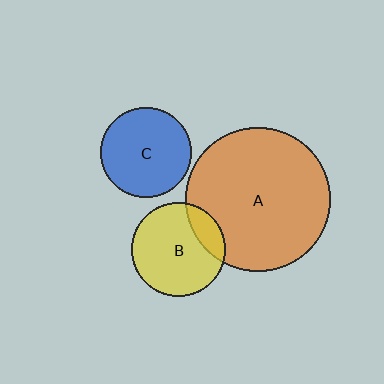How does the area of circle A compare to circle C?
Approximately 2.5 times.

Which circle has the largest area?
Circle A (orange).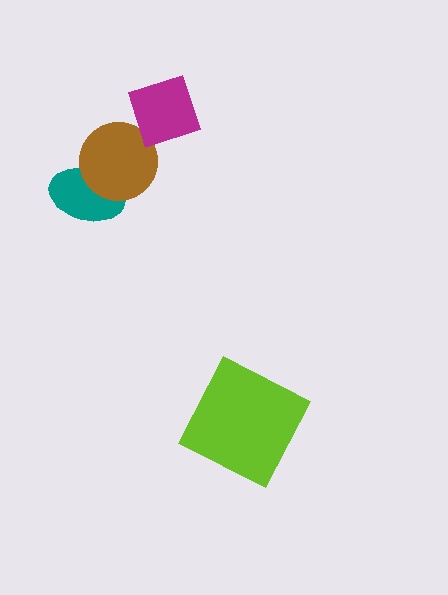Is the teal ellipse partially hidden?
Yes, it is partially covered by another shape.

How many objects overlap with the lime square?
0 objects overlap with the lime square.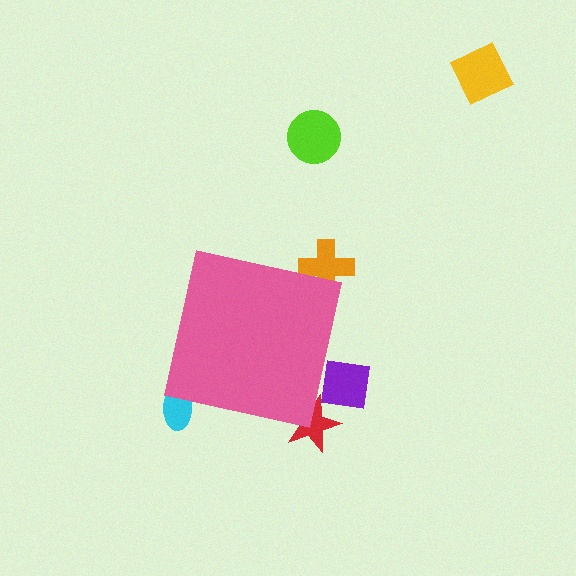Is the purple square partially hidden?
Yes, the purple square is partially hidden behind the pink square.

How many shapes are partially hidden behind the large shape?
4 shapes are partially hidden.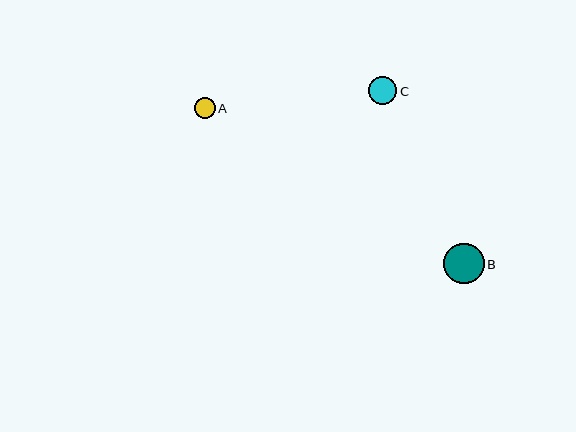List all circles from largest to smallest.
From largest to smallest: B, C, A.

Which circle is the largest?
Circle B is the largest with a size of approximately 40 pixels.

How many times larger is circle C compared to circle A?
Circle C is approximately 1.4 times the size of circle A.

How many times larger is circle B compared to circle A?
Circle B is approximately 1.9 times the size of circle A.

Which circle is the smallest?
Circle A is the smallest with a size of approximately 21 pixels.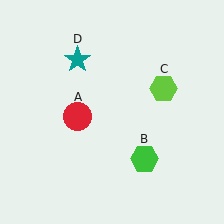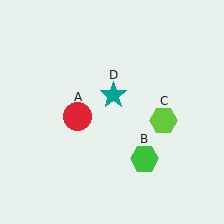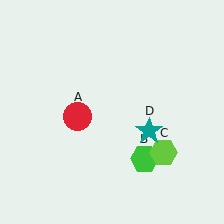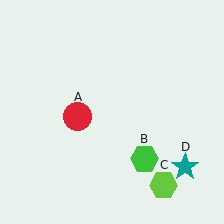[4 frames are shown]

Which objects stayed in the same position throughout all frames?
Red circle (object A) and green hexagon (object B) remained stationary.